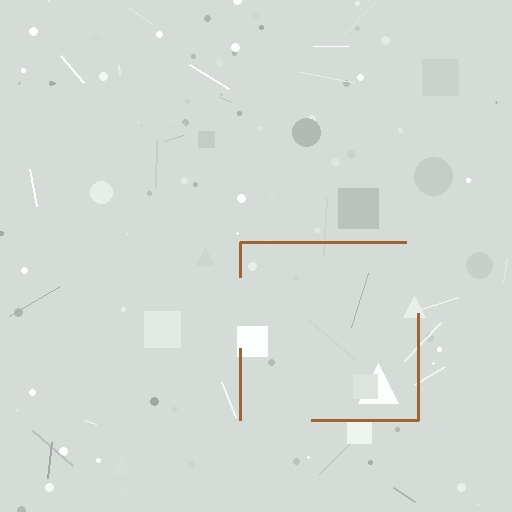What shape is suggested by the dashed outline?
The dashed outline suggests a square.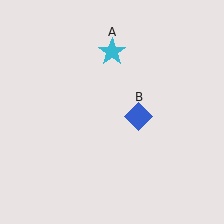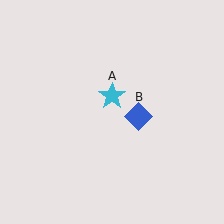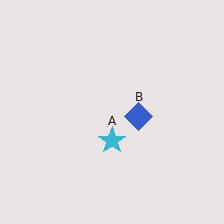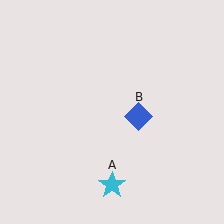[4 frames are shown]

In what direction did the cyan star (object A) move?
The cyan star (object A) moved down.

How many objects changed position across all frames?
1 object changed position: cyan star (object A).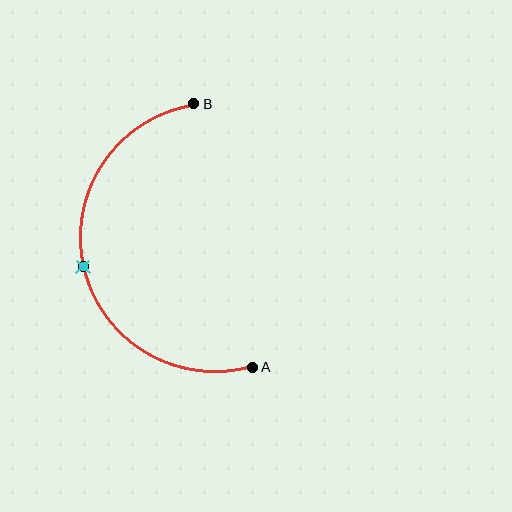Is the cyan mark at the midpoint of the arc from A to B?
Yes. The cyan mark lies on the arc at equal arc-length from both A and B — it is the arc midpoint.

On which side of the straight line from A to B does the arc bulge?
The arc bulges to the left of the straight line connecting A and B.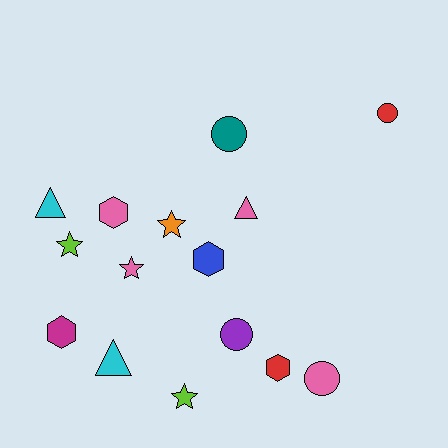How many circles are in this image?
There are 4 circles.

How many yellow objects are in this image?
There are no yellow objects.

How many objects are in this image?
There are 15 objects.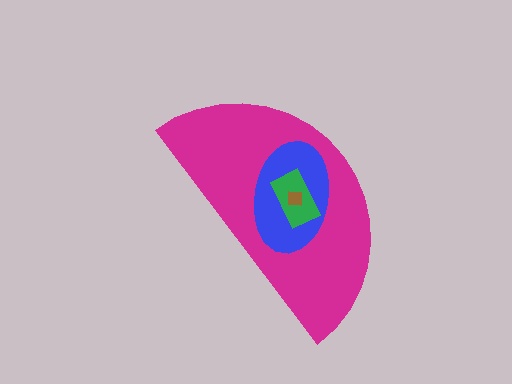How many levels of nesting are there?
4.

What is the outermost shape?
The magenta semicircle.